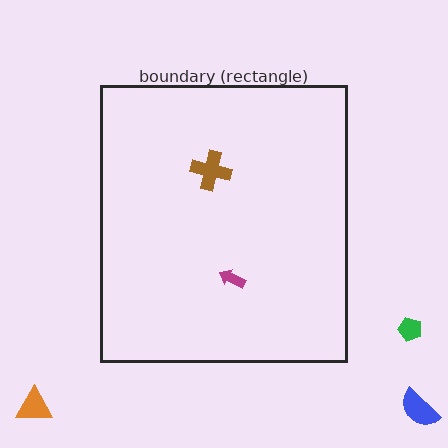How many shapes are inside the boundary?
2 inside, 3 outside.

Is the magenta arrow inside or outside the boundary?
Inside.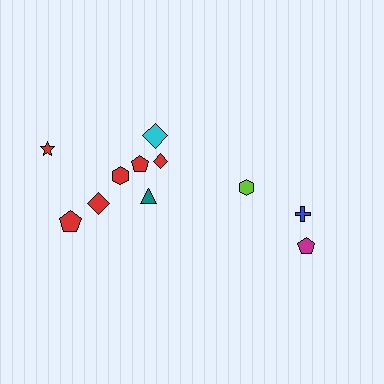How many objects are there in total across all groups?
There are 11 objects.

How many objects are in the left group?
There are 8 objects.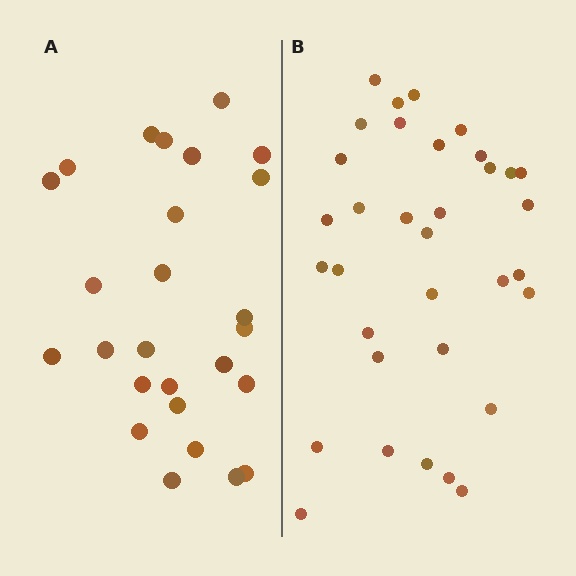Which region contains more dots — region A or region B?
Region B (the right region) has more dots.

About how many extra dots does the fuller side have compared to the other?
Region B has roughly 8 or so more dots than region A.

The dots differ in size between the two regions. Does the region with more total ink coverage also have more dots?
No. Region A has more total ink coverage because its dots are larger, but region B actually contains more individual dots. Total area can be misleading — the number of items is what matters here.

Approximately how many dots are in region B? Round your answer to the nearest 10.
About 30 dots. (The exact count is 34, which rounds to 30.)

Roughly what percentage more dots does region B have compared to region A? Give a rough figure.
About 30% more.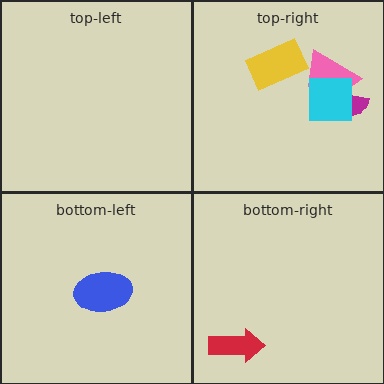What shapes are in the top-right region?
The pink trapezoid, the magenta semicircle, the cyan square, the yellow rectangle.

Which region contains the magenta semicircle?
The top-right region.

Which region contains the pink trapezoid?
The top-right region.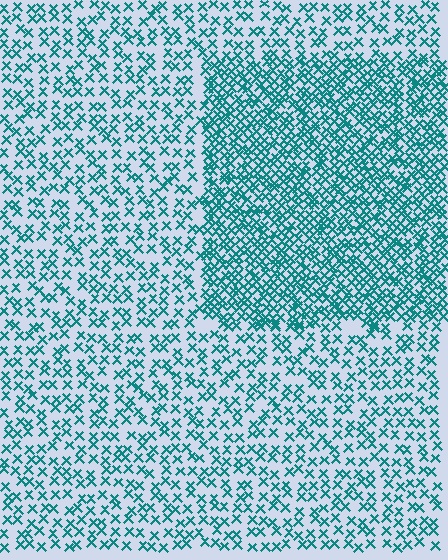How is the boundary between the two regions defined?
The boundary is defined by a change in element density (approximately 2.1x ratio). All elements are the same color, size, and shape.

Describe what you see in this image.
The image contains small teal elements arranged at two different densities. A rectangle-shaped region is visible where the elements are more densely packed than the surrounding area.